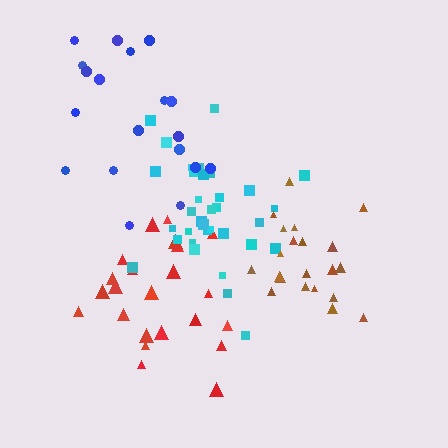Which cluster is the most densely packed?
Cyan.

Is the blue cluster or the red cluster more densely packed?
Red.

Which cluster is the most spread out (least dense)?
Blue.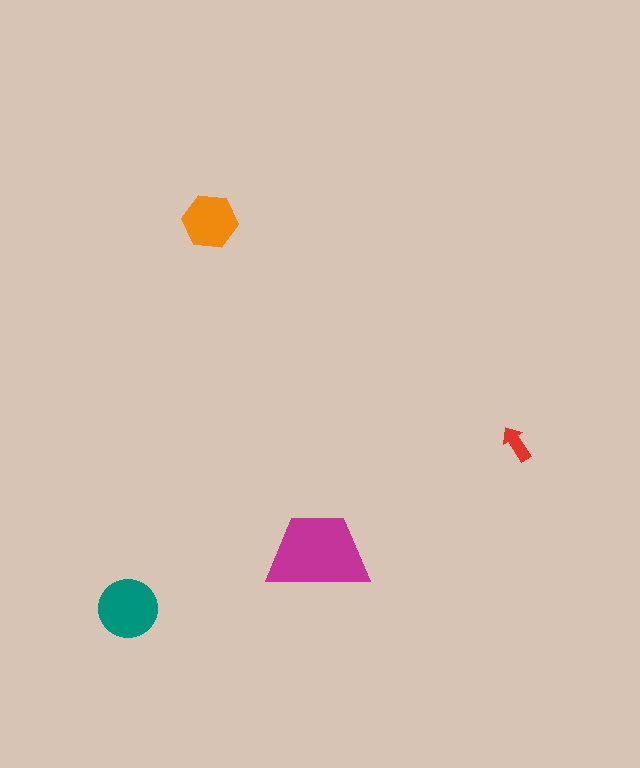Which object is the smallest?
The red arrow.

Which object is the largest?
The magenta trapezoid.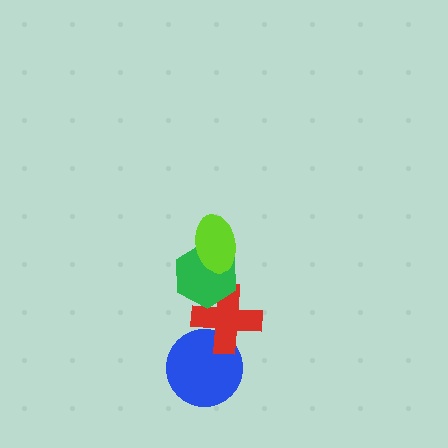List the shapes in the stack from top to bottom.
From top to bottom: the lime ellipse, the green hexagon, the red cross, the blue circle.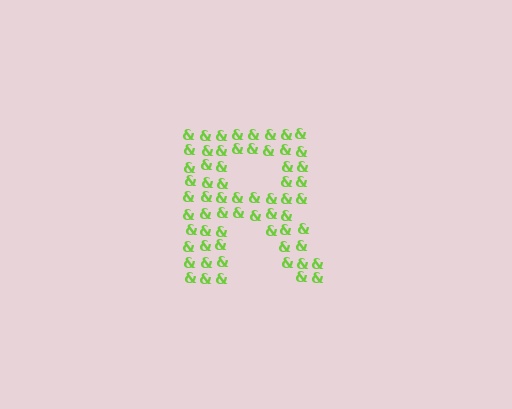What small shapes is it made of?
It is made of small ampersands.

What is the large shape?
The large shape is the letter R.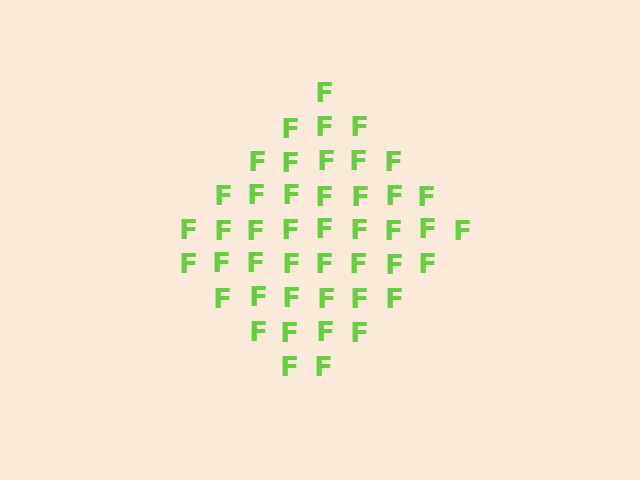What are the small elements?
The small elements are letter F's.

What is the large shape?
The large shape is a diamond.